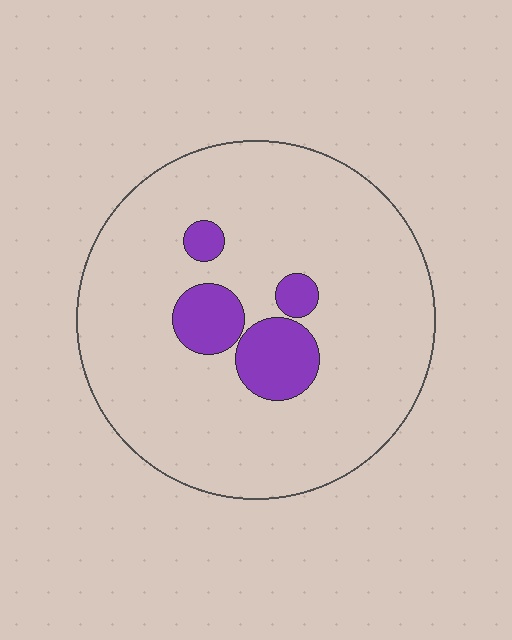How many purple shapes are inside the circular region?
4.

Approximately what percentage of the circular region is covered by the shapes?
Approximately 10%.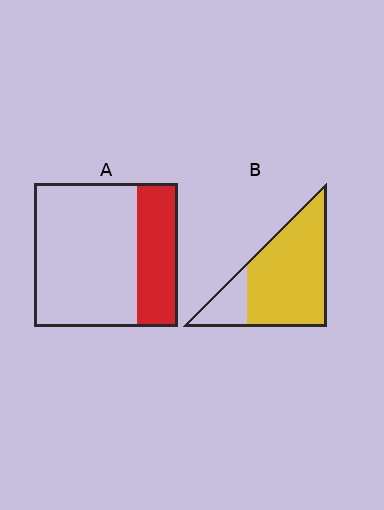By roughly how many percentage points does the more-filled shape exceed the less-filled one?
By roughly 50 percentage points (B over A).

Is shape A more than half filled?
No.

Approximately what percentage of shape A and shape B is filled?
A is approximately 30% and B is approximately 80%.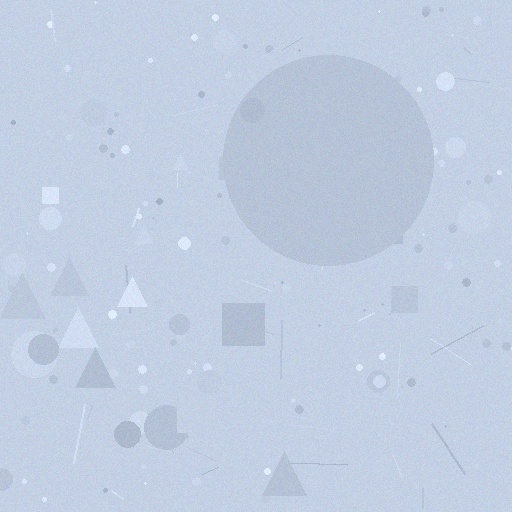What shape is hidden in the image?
A circle is hidden in the image.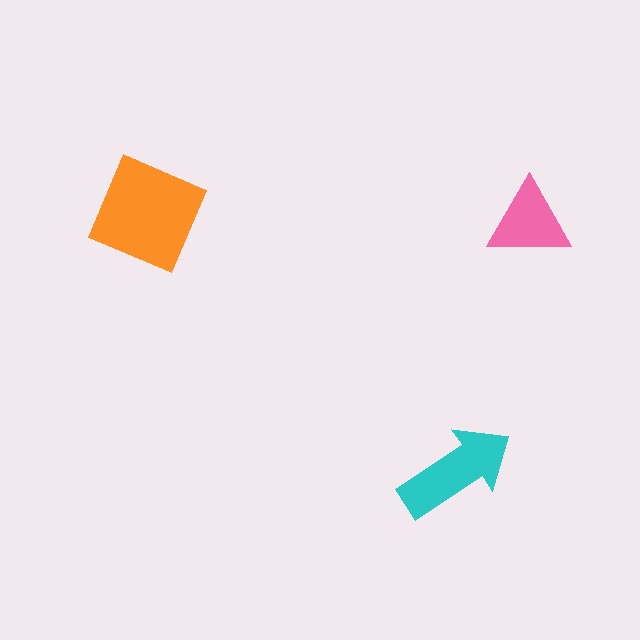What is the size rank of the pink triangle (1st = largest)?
3rd.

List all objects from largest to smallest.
The orange diamond, the cyan arrow, the pink triangle.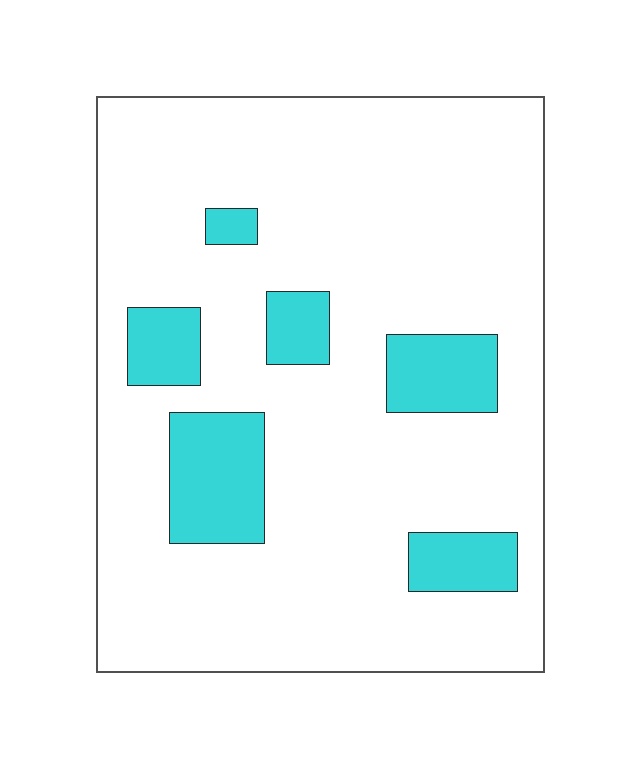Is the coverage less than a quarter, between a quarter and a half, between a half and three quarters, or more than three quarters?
Less than a quarter.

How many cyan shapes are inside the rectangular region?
6.